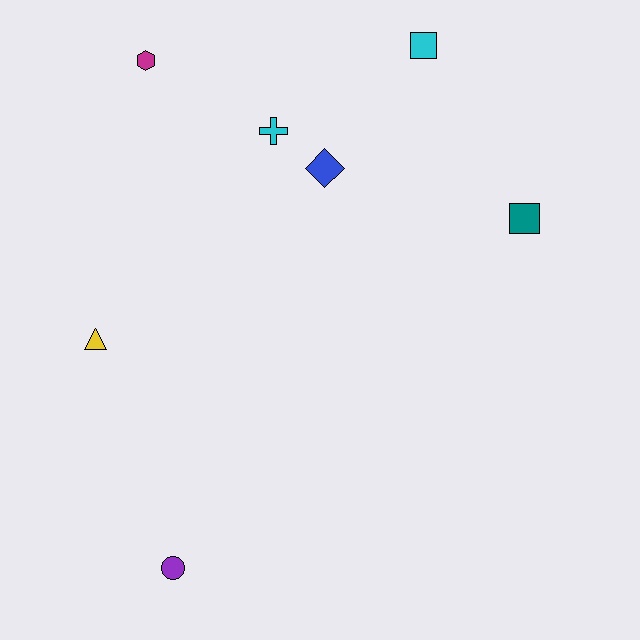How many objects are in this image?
There are 7 objects.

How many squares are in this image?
There are 2 squares.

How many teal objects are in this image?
There is 1 teal object.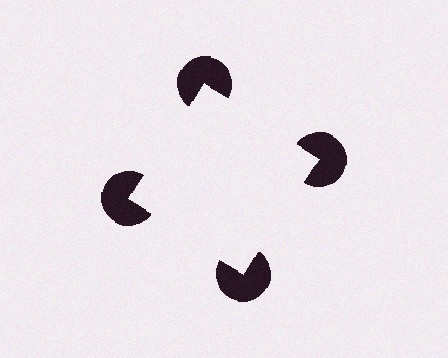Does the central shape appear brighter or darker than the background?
It typically appears slightly brighter than the background, even though no actual brightness change is drawn.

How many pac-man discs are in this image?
There are 4 — one at each vertex of the illusory square.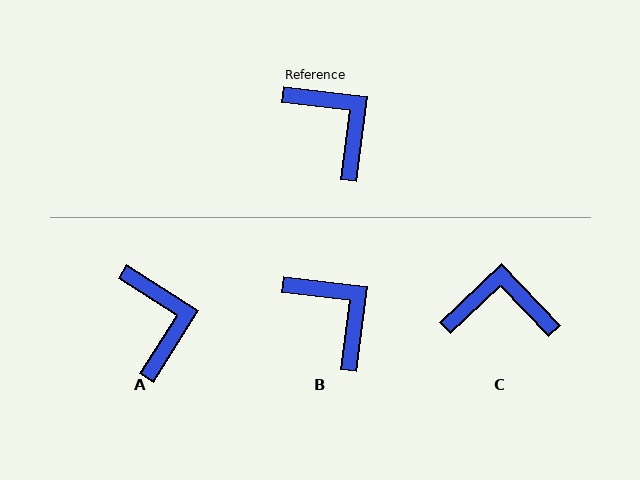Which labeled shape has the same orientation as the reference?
B.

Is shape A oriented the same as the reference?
No, it is off by about 25 degrees.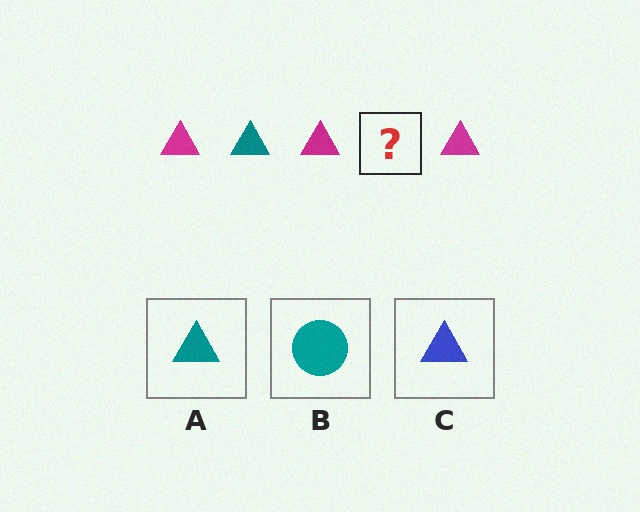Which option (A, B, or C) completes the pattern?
A.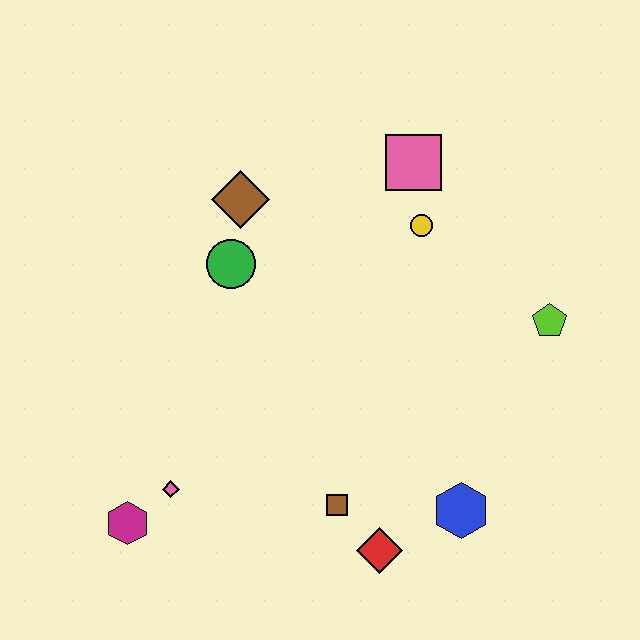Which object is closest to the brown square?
The red diamond is closest to the brown square.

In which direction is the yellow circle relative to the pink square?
The yellow circle is below the pink square.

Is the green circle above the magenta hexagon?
Yes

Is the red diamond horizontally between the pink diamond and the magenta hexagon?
No